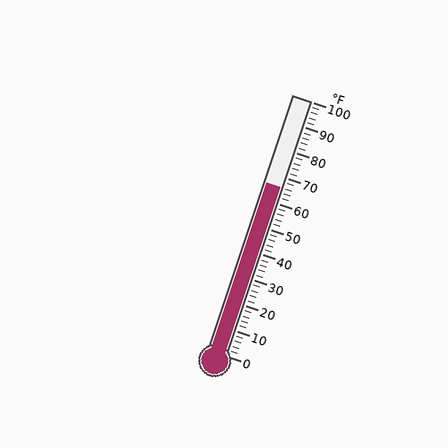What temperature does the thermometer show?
The thermometer shows approximately 66°F.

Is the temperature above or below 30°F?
The temperature is above 30°F.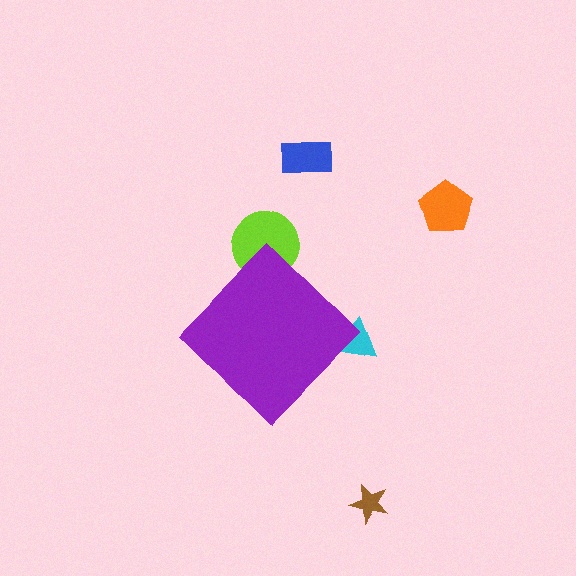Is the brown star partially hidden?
No, the brown star is fully visible.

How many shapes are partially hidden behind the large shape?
2 shapes are partially hidden.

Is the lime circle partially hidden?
Yes, the lime circle is partially hidden behind the purple diamond.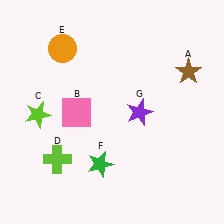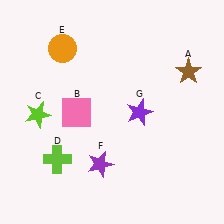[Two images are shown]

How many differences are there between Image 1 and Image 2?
There is 1 difference between the two images.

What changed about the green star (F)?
In Image 1, F is green. In Image 2, it changed to purple.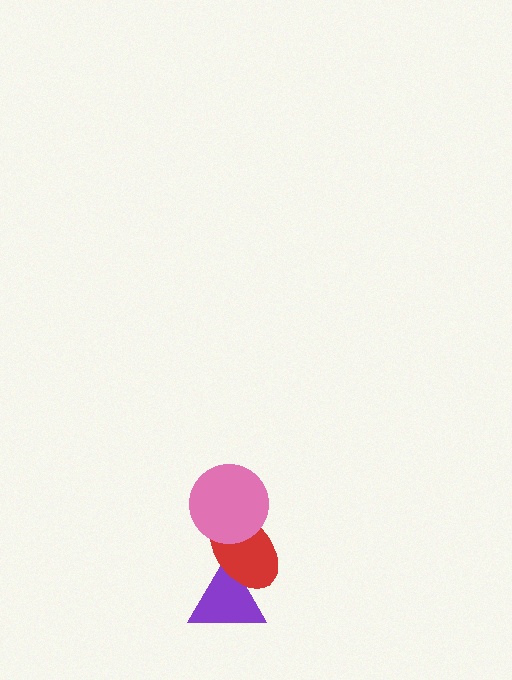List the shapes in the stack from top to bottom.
From top to bottom: the pink circle, the red ellipse, the purple triangle.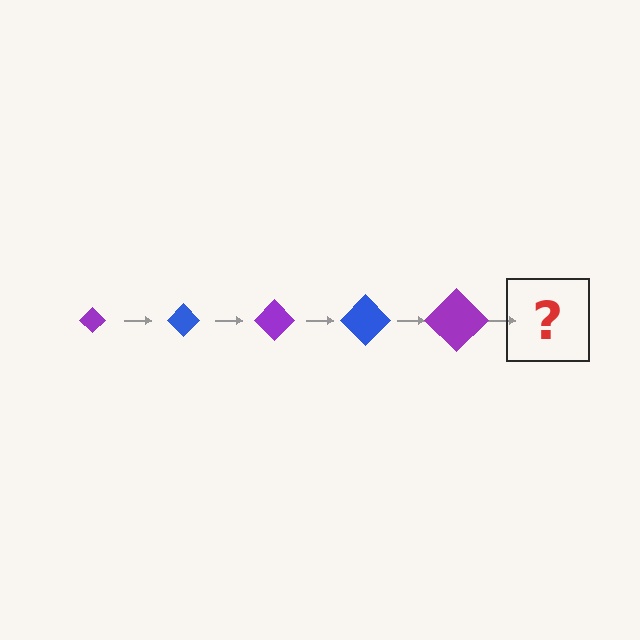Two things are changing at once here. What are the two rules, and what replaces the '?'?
The two rules are that the diamond grows larger each step and the color cycles through purple and blue. The '?' should be a blue diamond, larger than the previous one.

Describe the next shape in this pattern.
It should be a blue diamond, larger than the previous one.